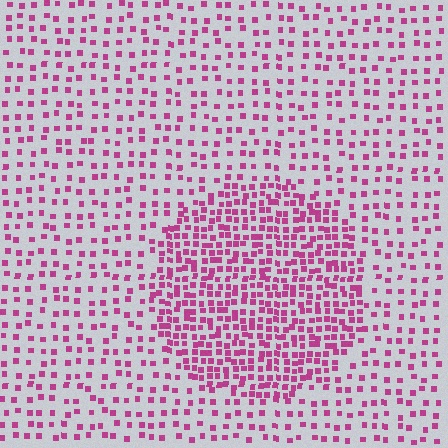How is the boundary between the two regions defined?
The boundary is defined by a change in element density (approximately 2.2x ratio). All elements are the same color, size, and shape.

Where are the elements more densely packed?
The elements are more densely packed inside the circle boundary.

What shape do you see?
I see a circle.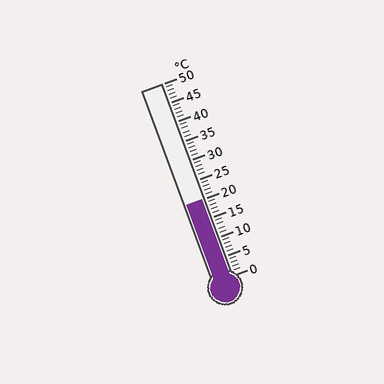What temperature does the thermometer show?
The thermometer shows approximately 20°C.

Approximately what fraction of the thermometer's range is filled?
The thermometer is filled to approximately 40% of its range.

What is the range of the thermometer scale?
The thermometer scale ranges from 0°C to 50°C.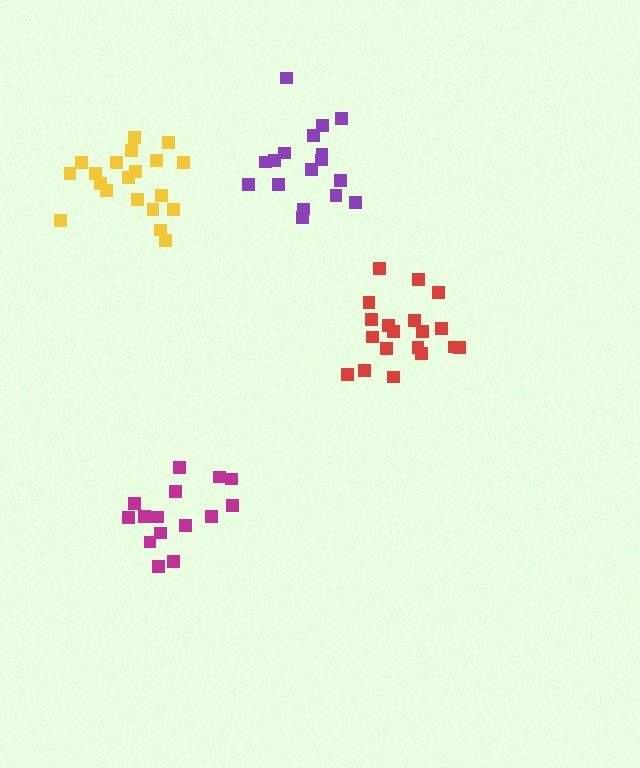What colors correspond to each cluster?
The clusters are colored: red, purple, magenta, yellow.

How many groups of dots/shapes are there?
There are 4 groups.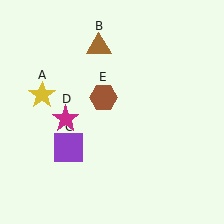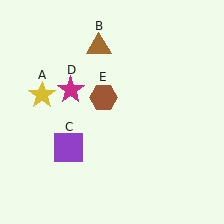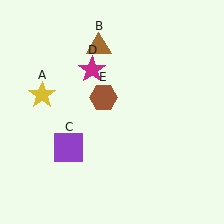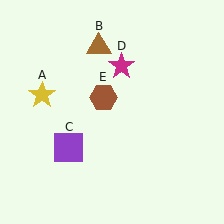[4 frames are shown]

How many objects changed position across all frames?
1 object changed position: magenta star (object D).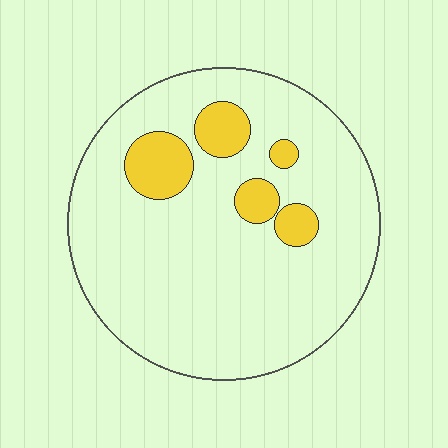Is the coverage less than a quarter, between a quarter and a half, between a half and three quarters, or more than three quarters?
Less than a quarter.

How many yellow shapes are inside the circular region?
5.